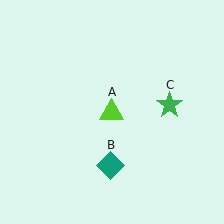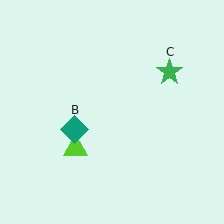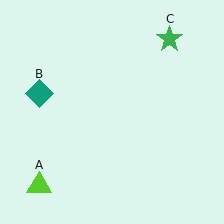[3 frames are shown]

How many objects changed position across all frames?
3 objects changed position: lime triangle (object A), teal diamond (object B), green star (object C).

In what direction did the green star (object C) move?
The green star (object C) moved up.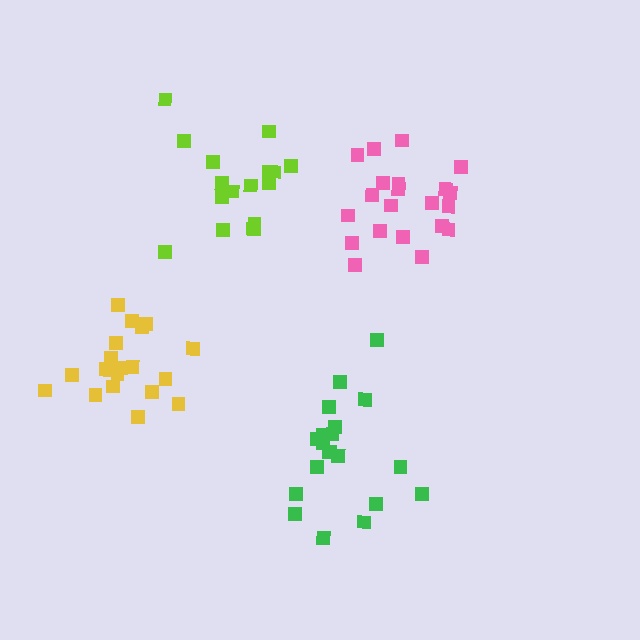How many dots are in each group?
Group 1: 20 dots, Group 2: 21 dots, Group 3: 19 dots, Group 4: 17 dots (77 total).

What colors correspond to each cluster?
The clusters are colored: yellow, pink, green, lime.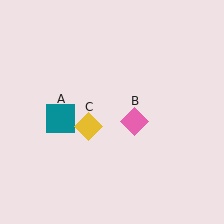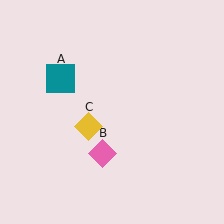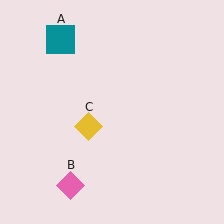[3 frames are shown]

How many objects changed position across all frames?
2 objects changed position: teal square (object A), pink diamond (object B).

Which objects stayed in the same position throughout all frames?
Yellow diamond (object C) remained stationary.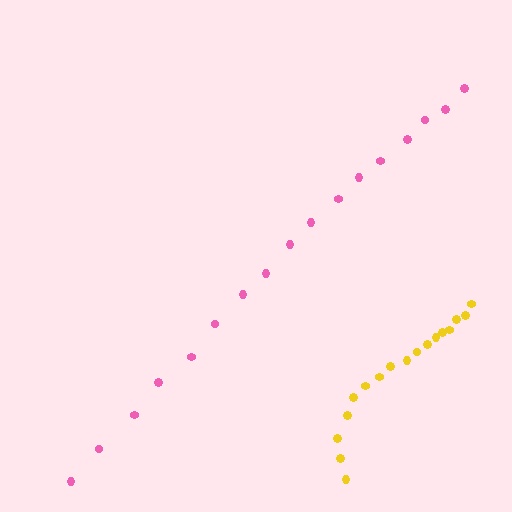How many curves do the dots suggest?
There are 2 distinct paths.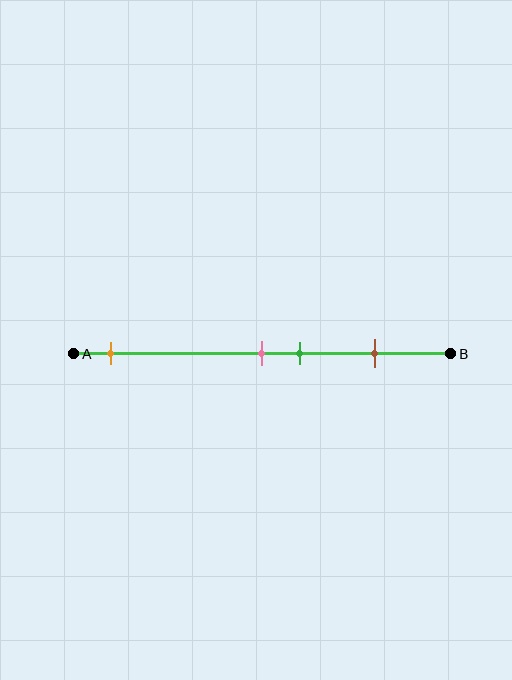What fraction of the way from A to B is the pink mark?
The pink mark is approximately 50% (0.5) of the way from A to B.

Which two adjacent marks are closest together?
The pink and green marks are the closest adjacent pair.